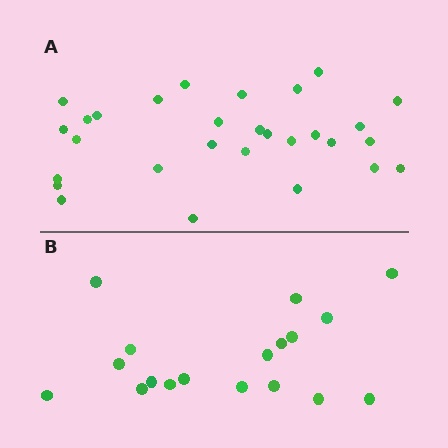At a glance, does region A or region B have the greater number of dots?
Region A (the top region) has more dots.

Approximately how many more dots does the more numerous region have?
Region A has roughly 12 or so more dots than region B.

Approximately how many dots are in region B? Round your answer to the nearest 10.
About 20 dots. (The exact count is 18, which rounds to 20.)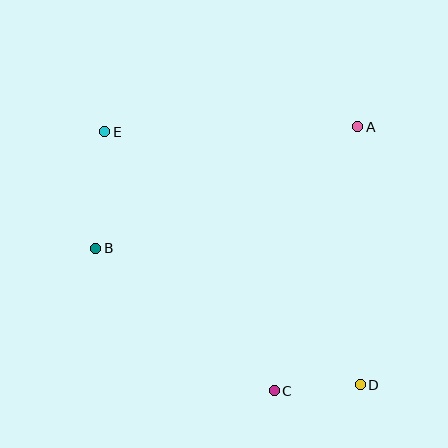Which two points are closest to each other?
Points C and D are closest to each other.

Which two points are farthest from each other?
Points D and E are farthest from each other.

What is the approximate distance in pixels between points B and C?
The distance between B and C is approximately 228 pixels.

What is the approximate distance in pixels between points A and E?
The distance between A and E is approximately 253 pixels.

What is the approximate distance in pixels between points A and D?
The distance between A and D is approximately 258 pixels.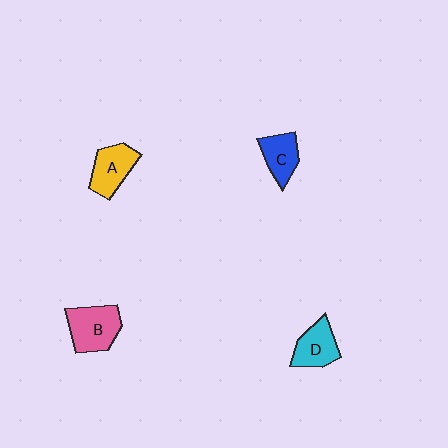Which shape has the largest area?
Shape B (pink).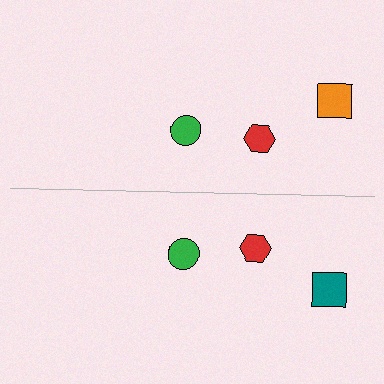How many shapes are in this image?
There are 6 shapes in this image.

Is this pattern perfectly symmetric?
No, the pattern is not perfectly symmetric. The teal square on the bottom side breaks the symmetry — its mirror counterpart is orange.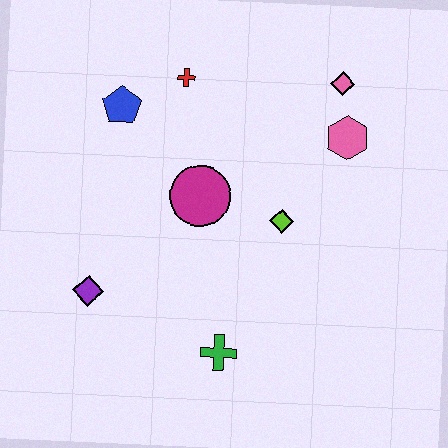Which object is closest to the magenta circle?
The lime diamond is closest to the magenta circle.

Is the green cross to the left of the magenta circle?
No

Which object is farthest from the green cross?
The pink diamond is farthest from the green cross.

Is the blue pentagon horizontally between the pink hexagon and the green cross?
No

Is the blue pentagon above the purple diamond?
Yes